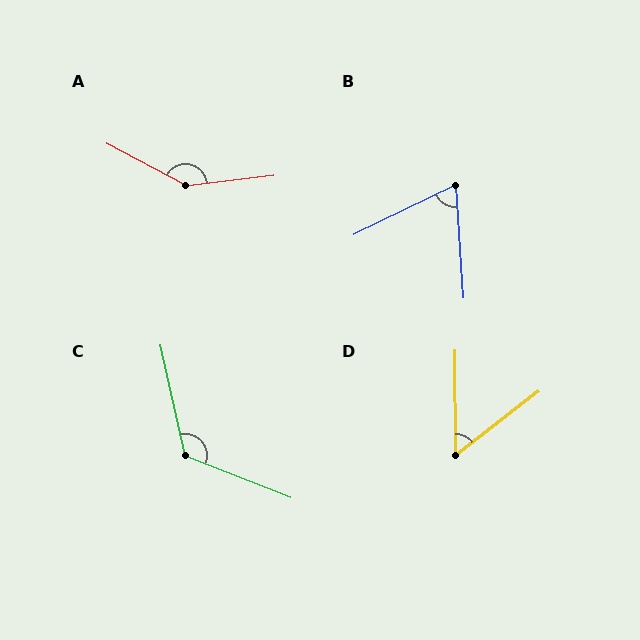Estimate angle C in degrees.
Approximately 124 degrees.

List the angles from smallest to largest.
D (52°), B (68°), C (124°), A (145°).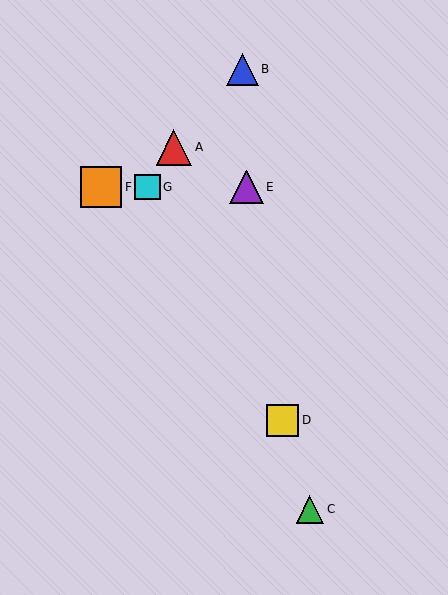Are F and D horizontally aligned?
No, F is at y≈187 and D is at y≈420.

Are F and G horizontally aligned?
Yes, both are at y≈187.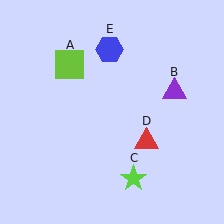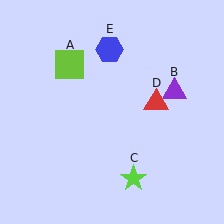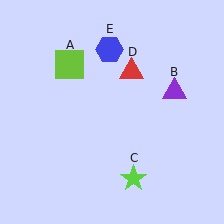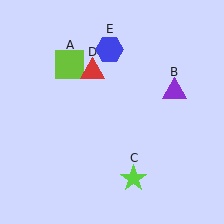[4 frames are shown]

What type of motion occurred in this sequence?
The red triangle (object D) rotated counterclockwise around the center of the scene.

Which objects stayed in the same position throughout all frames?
Lime square (object A) and purple triangle (object B) and lime star (object C) and blue hexagon (object E) remained stationary.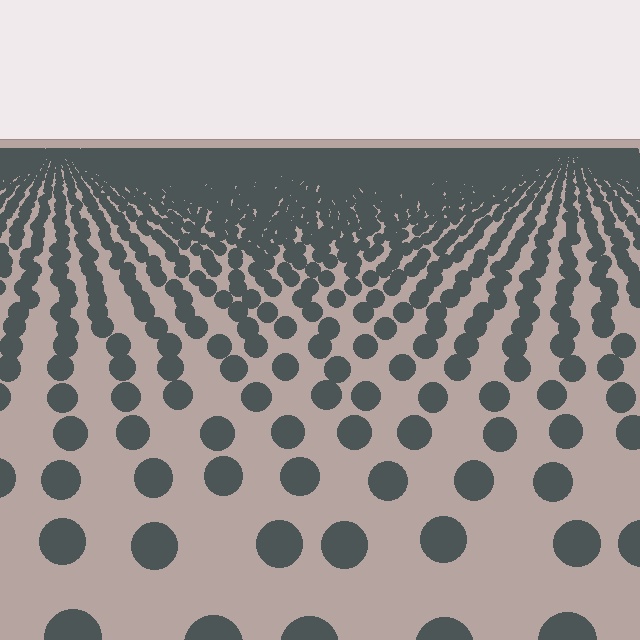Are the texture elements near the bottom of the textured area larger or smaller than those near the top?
Larger. Near the bottom, elements are closer to the viewer and appear at a bigger on-screen size.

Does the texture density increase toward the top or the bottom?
Density increases toward the top.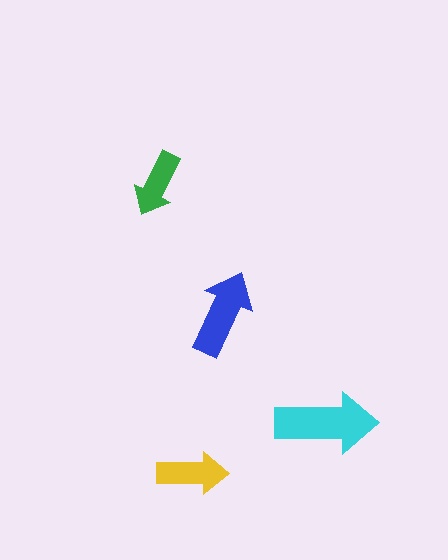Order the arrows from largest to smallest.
the cyan one, the blue one, the yellow one, the green one.